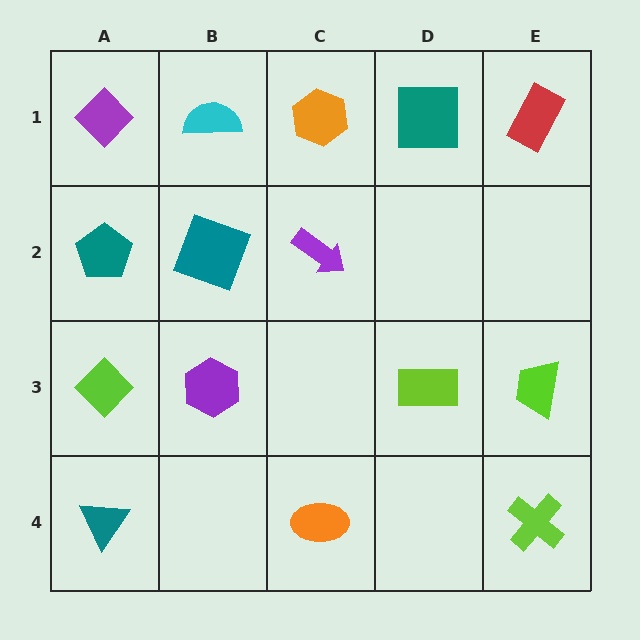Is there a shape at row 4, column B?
No, that cell is empty.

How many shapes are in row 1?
5 shapes.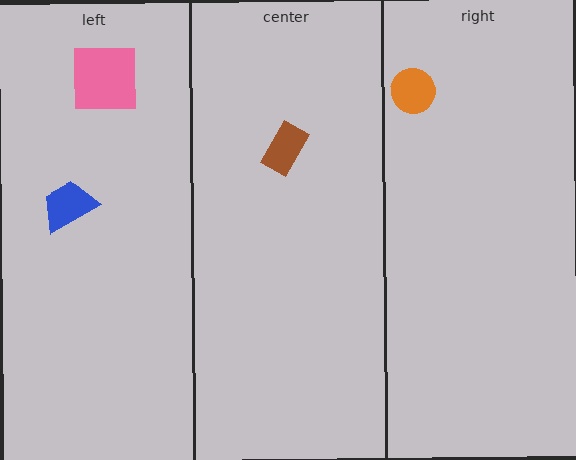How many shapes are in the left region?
2.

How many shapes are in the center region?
1.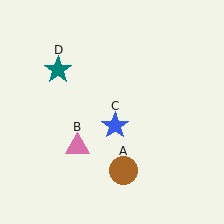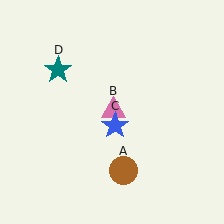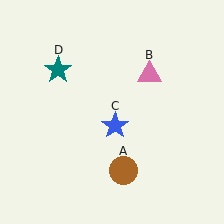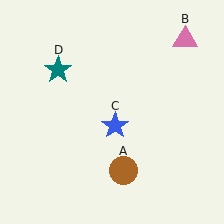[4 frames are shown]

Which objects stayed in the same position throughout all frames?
Brown circle (object A) and blue star (object C) and teal star (object D) remained stationary.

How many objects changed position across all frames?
1 object changed position: pink triangle (object B).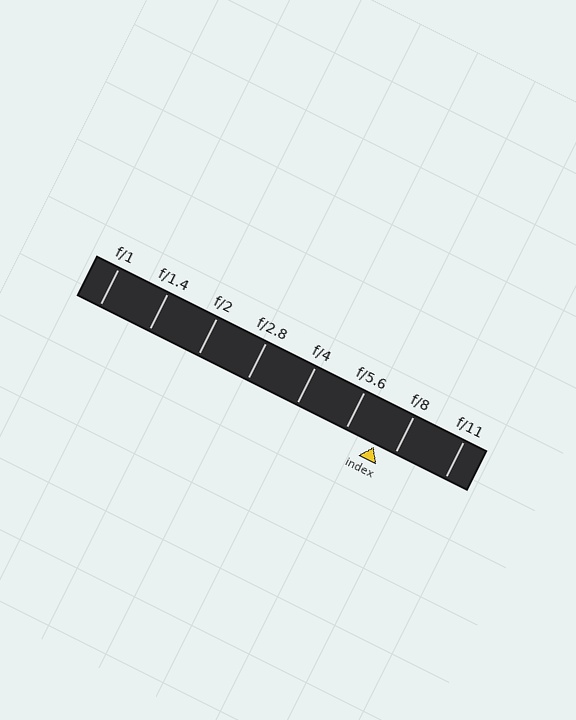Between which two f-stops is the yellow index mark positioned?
The index mark is between f/5.6 and f/8.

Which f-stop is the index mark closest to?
The index mark is closest to f/8.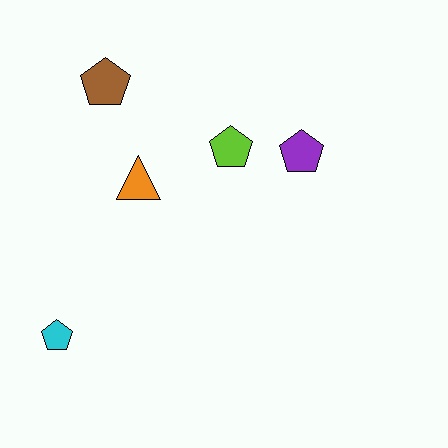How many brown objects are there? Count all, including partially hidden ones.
There is 1 brown object.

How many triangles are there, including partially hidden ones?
There is 1 triangle.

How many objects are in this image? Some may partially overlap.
There are 5 objects.